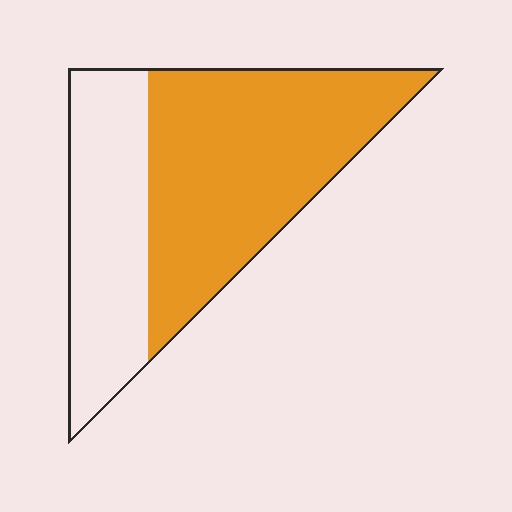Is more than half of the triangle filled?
Yes.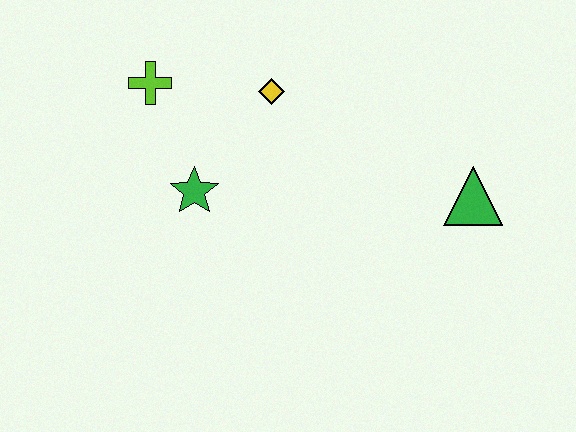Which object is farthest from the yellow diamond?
The green triangle is farthest from the yellow diamond.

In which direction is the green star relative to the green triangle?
The green star is to the left of the green triangle.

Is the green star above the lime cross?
No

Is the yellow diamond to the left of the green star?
No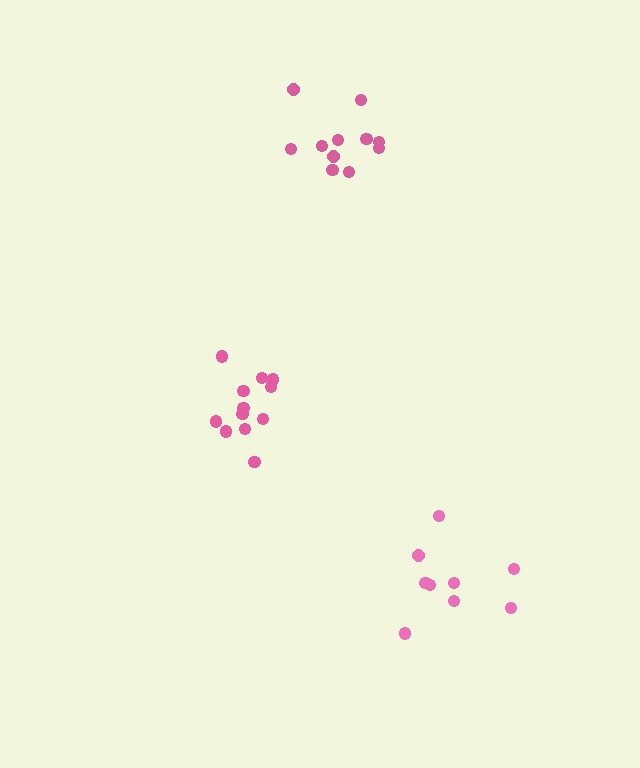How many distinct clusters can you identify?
There are 3 distinct clusters.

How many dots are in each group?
Group 1: 9 dots, Group 2: 11 dots, Group 3: 12 dots (32 total).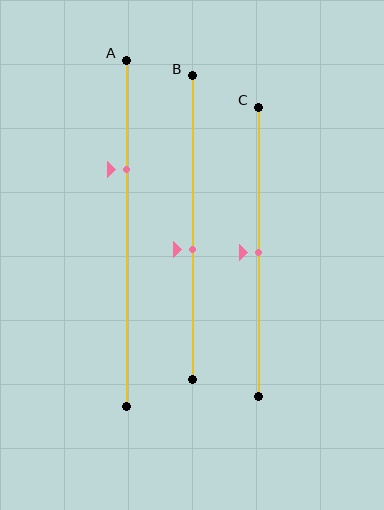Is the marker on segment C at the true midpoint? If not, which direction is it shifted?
Yes, the marker on segment C is at the true midpoint.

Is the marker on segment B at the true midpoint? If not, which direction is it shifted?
No, the marker on segment B is shifted downward by about 7% of the segment length.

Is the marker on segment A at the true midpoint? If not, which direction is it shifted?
No, the marker on segment A is shifted upward by about 19% of the segment length.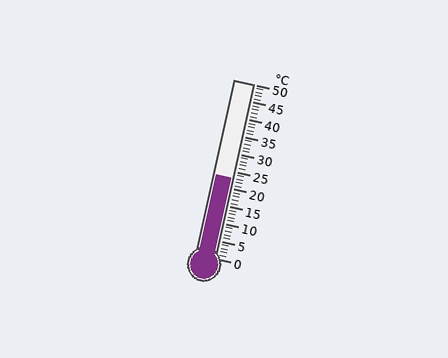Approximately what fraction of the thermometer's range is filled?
The thermometer is filled to approximately 45% of its range.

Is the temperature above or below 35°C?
The temperature is below 35°C.